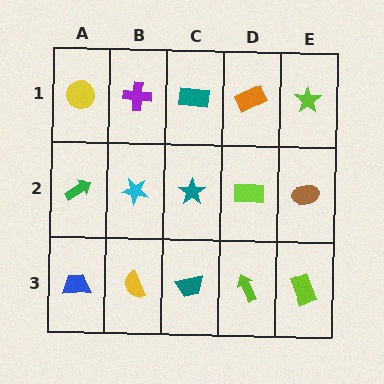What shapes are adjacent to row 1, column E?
A brown ellipse (row 2, column E), an orange rectangle (row 1, column D).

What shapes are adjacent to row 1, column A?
A green arrow (row 2, column A), a purple cross (row 1, column B).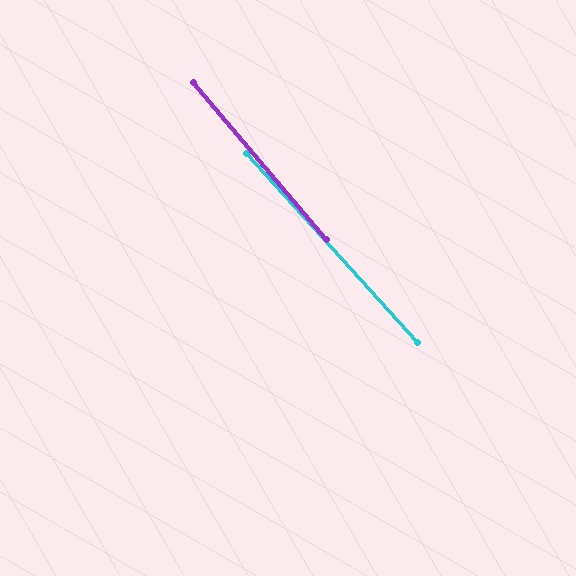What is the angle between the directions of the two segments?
Approximately 2 degrees.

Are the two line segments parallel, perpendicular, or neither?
Parallel — their directions differ by only 1.8°.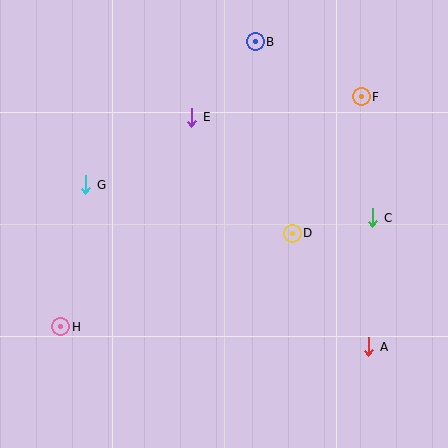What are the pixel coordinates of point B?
Point B is at (255, 42).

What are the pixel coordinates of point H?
Point H is at (61, 327).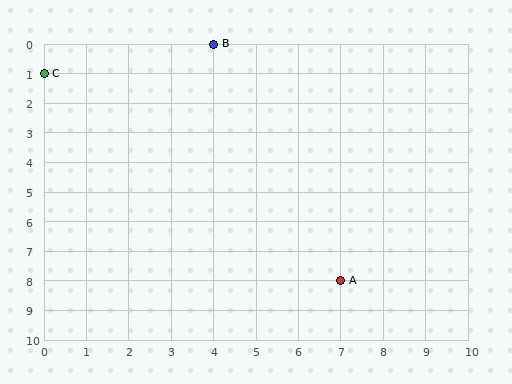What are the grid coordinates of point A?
Point A is at grid coordinates (7, 8).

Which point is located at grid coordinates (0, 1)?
Point C is at (0, 1).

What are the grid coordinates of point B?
Point B is at grid coordinates (4, 0).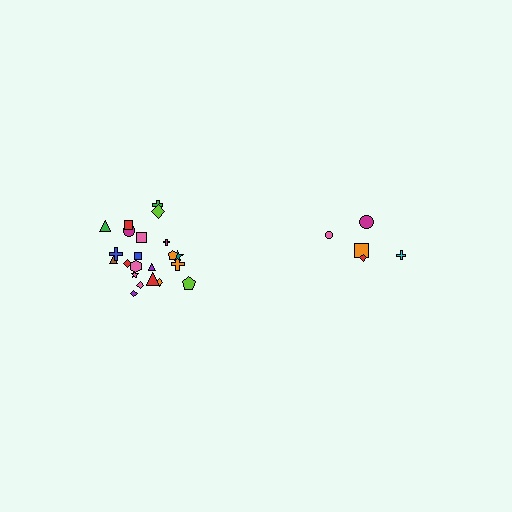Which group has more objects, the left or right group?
The left group.